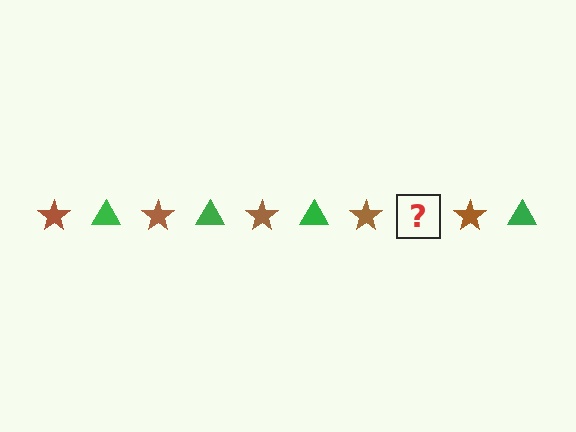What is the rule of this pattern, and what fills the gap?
The rule is that the pattern alternates between brown star and green triangle. The gap should be filled with a green triangle.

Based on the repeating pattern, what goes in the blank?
The blank should be a green triangle.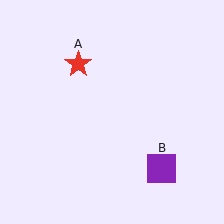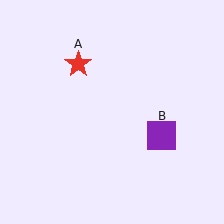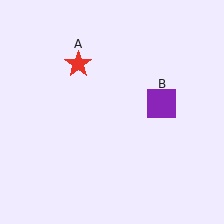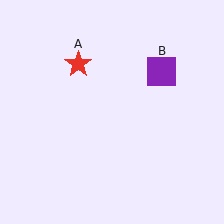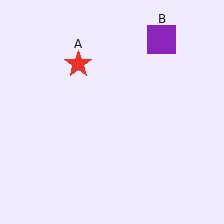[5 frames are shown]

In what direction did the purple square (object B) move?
The purple square (object B) moved up.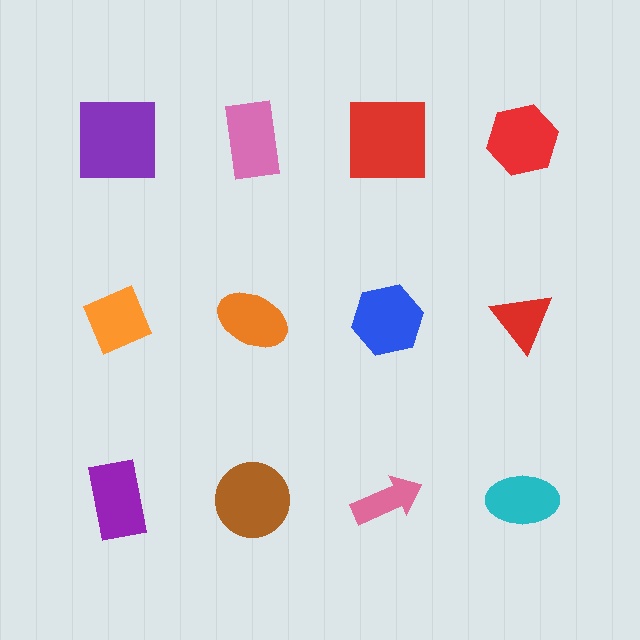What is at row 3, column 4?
A cyan ellipse.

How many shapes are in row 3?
4 shapes.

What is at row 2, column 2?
An orange ellipse.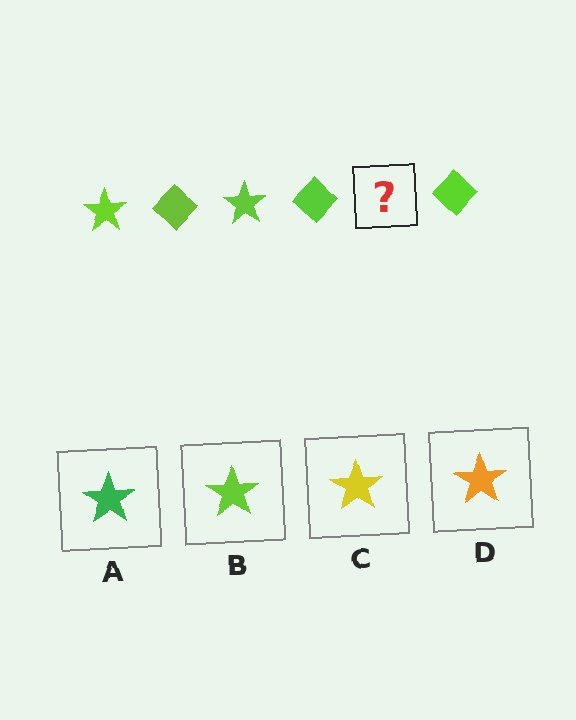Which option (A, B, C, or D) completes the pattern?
B.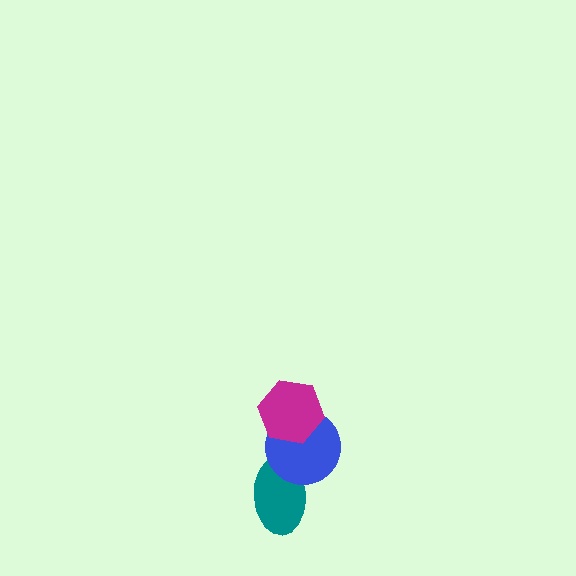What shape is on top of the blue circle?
The magenta hexagon is on top of the blue circle.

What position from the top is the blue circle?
The blue circle is 2nd from the top.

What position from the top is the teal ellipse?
The teal ellipse is 3rd from the top.